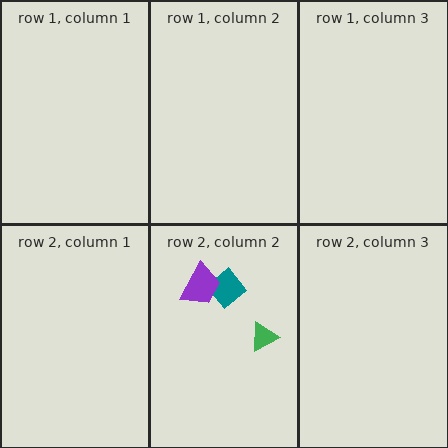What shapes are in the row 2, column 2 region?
The teal diamond, the green triangle, the purple trapezoid.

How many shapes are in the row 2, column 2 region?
3.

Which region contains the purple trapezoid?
The row 2, column 2 region.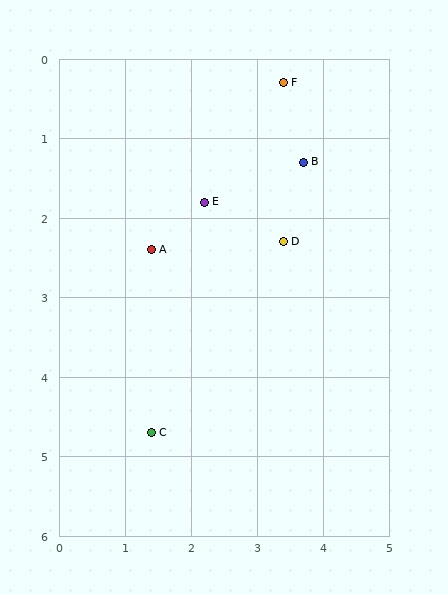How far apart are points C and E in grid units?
Points C and E are about 3.0 grid units apart.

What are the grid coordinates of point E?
Point E is at approximately (2.2, 1.8).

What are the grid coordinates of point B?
Point B is at approximately (3.7, 1.3).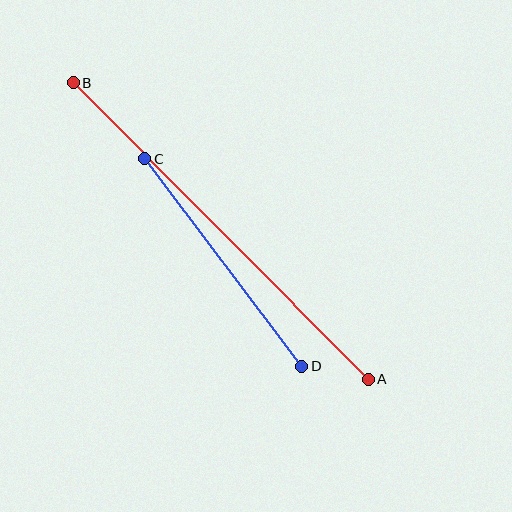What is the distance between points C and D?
The distance is approximately 260 pixels.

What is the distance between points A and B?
The distance is approximately 418 pixels.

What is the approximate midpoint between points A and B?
The midpoint is at approximately (221, 231) pixels.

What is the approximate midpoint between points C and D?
The midpoint is at approximately (223, 262) pixels.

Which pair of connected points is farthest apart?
Points A and B are farthest apart.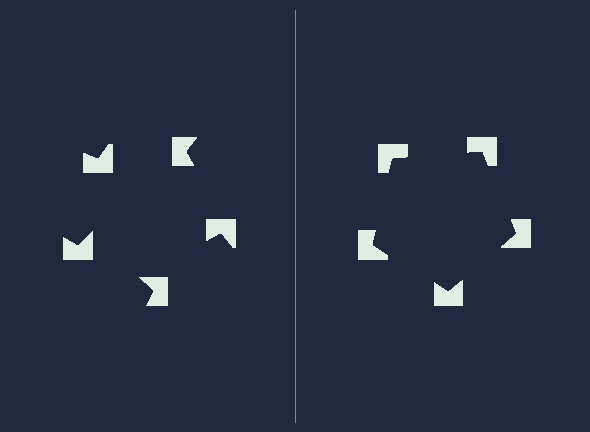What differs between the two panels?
The notched squares are positioned identically on both sides; only the wedge orientations differ. On the right they align to a pentagon; on the left they are misaligned.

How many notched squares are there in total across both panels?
10 — 5 on each side.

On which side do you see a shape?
An illusory pentagon appears on the right side. On the left side the wedge cuts are rotated, so no coherent shape forms.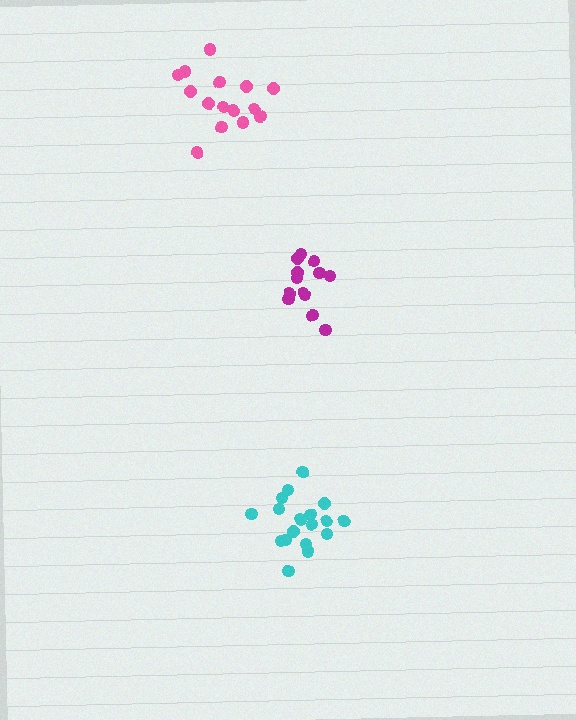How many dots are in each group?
Group 1: 13 dots, Group 2: 18 dots, Group 3: 15 dots (46 total).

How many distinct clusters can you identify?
There are 3 distinct clusters.